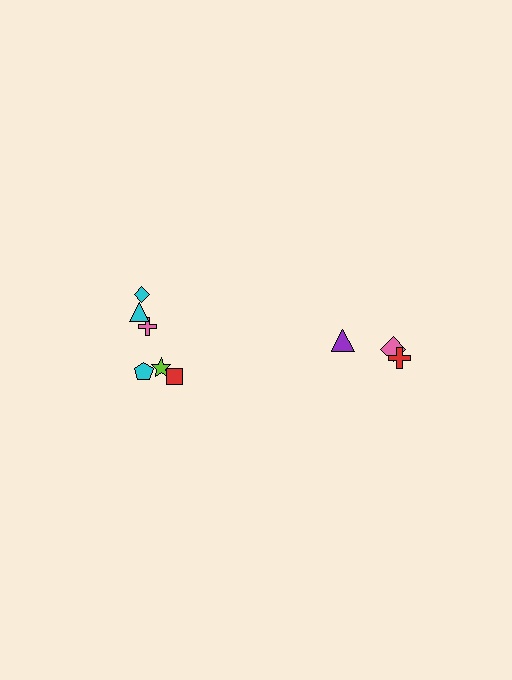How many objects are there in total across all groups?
There are 9 objects.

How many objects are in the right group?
There are 3 objects.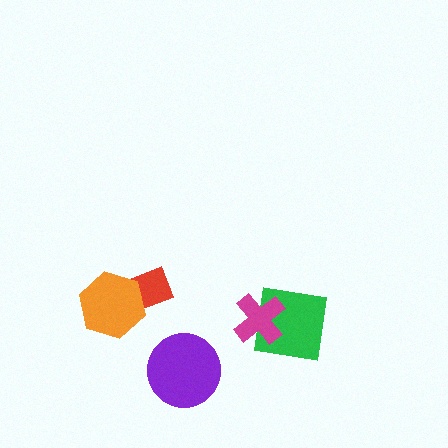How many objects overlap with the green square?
1 object overlaps with the green square.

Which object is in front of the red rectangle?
The orange hexagon is in front of the red rectangle.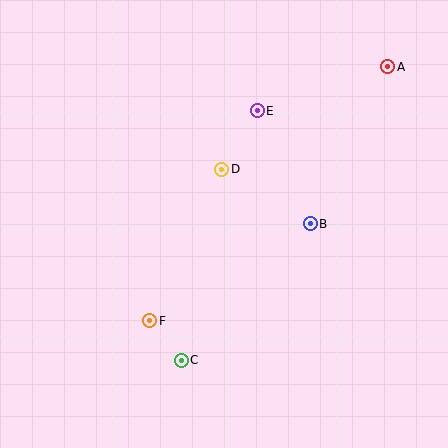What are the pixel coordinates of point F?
Point F is at (150, 321).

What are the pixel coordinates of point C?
Point C is at (181, 360).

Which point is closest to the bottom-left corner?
Point F is closest to the bottom-left corner.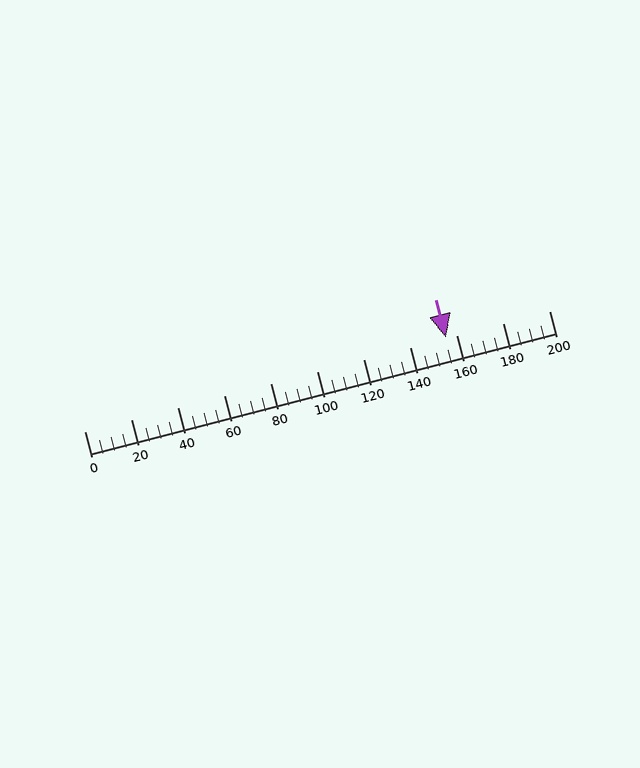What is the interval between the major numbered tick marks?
The major tick marks are spaced 20 units apart.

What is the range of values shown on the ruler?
The ruler shows values from 0 to 200.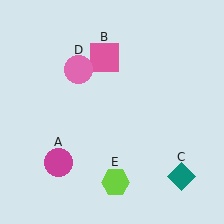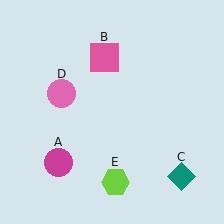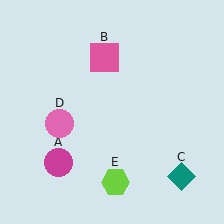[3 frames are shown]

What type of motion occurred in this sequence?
The pink circle (object D) rotated counterclockwise around the center of the scene.